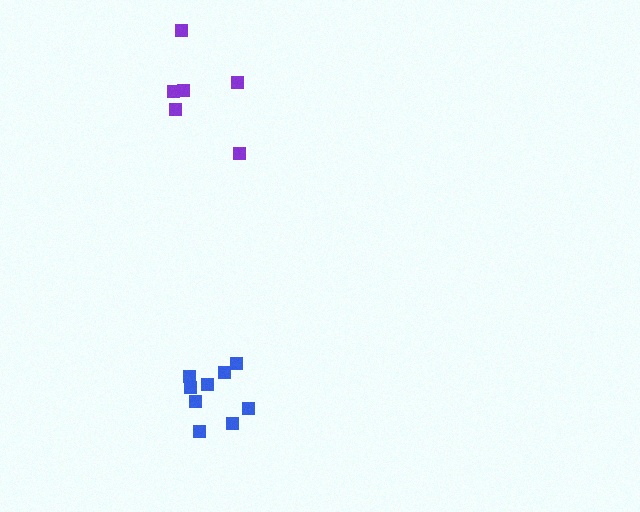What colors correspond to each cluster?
The clusters are colored: purple, blue.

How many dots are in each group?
Group 1: 6 dots, Group 2: 9 dots (15 total).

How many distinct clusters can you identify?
There are 2 distinct clusters.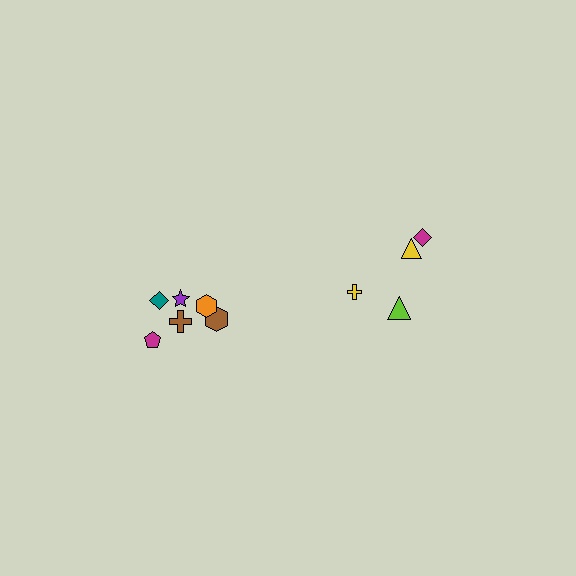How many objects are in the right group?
There are 4 objects.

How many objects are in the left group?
There are 6 objects.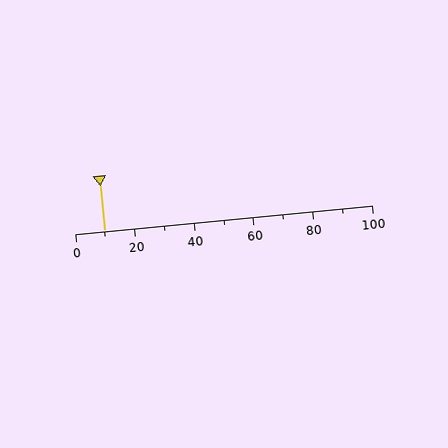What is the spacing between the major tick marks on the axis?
The major ticks are spaced 20 apart.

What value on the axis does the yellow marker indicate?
The marker indicates approximately 10.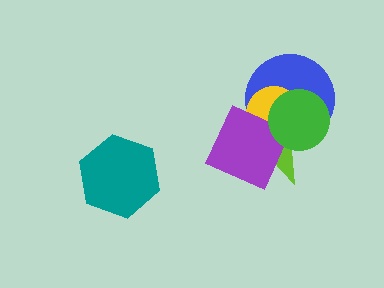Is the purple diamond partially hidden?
Yes, it is partially covered by another shape.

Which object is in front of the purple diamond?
The green circle is in front of the purple diamond.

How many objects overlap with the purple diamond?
4 objects overlap with the purple diamond.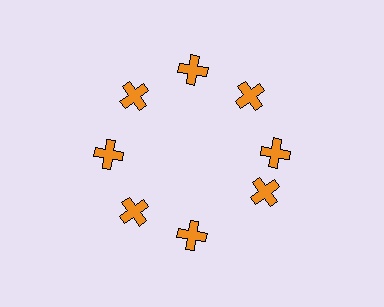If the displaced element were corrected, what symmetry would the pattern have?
It would have 8-fold rotational symmetry — the pattern would map onto itself every 45 degrees.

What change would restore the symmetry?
The symmetry would be restored by rotating it back into even spacing with its neighbors so that all 8 crosses sit at equal angles and equal distance from the center.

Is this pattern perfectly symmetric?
No. The 8 orange crosses are arranged in a ring, but one element near the 4 o'clock position is rotated out of alignment along the ring, breaking the 8-fold rotational symmetry.